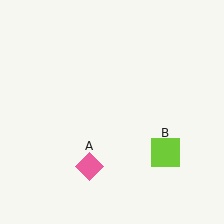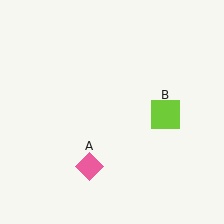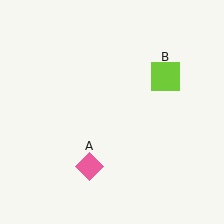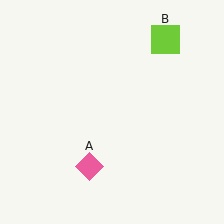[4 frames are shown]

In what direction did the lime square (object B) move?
The lime square (object B) moved up.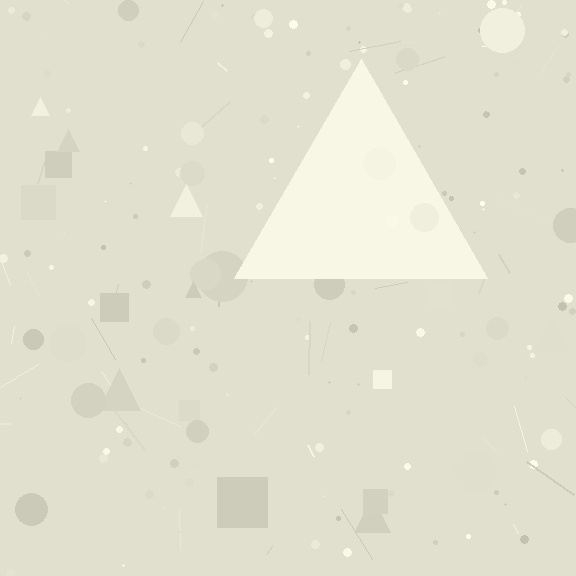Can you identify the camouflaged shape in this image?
The camouflaged shape is a triangle.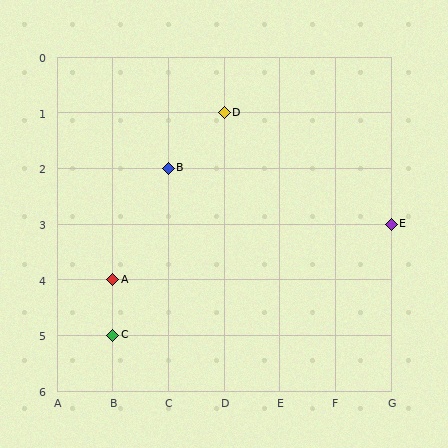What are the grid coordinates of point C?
Point C is at grid coordinates (B, 5).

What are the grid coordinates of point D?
Point D is at grid coordinates (D, 1).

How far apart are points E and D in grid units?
Points E and D are 3 columns and 2 rows apart (about 3.6 grid units diagonally).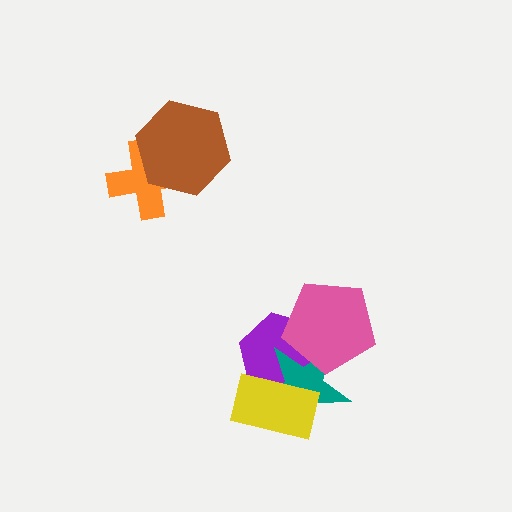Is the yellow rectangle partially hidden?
No, no other shape covers it.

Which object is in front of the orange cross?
The brown hexagon is in front of the orange cross.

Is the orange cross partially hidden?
Yes, it is partially covered by another shape.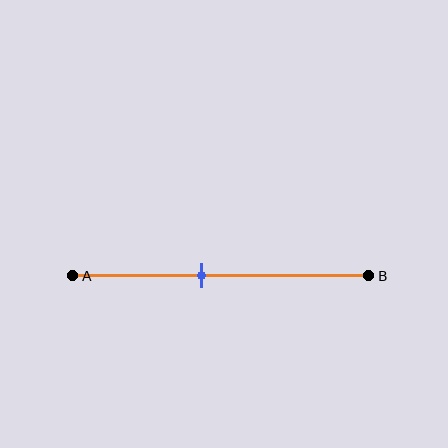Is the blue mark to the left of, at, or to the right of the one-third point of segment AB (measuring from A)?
The blue mark is to the right of the one-third point of segment AB.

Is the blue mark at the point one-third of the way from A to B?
No, the mark is at about 45% from A, not at the 33% one-third point.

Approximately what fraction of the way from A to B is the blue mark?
The blue mark is approximately 45% of the way from A to B.